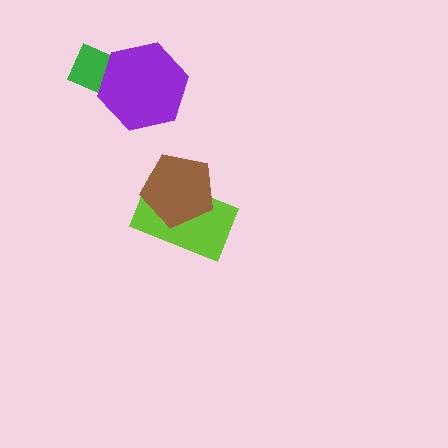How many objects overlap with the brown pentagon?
1 object overlaps with the brown pentagon.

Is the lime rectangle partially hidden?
Yes, it is partially covered by another shape.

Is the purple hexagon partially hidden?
No, no other shape covers it.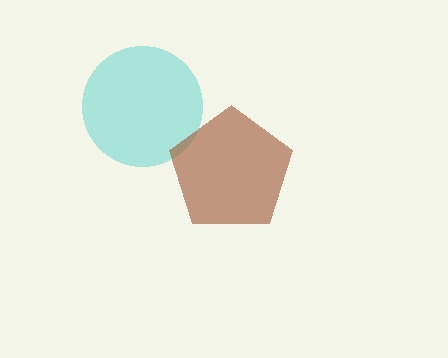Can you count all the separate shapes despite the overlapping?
Yes, there are 2 separate shapes.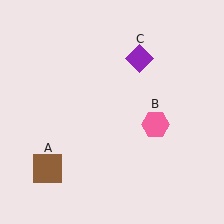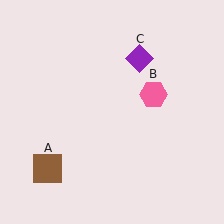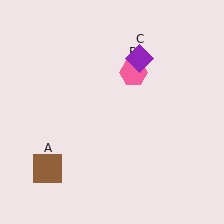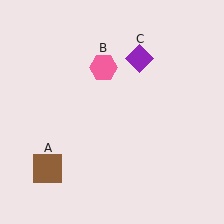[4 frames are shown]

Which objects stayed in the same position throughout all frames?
Brown square (object A) and purple diamond (object C) remained stationary.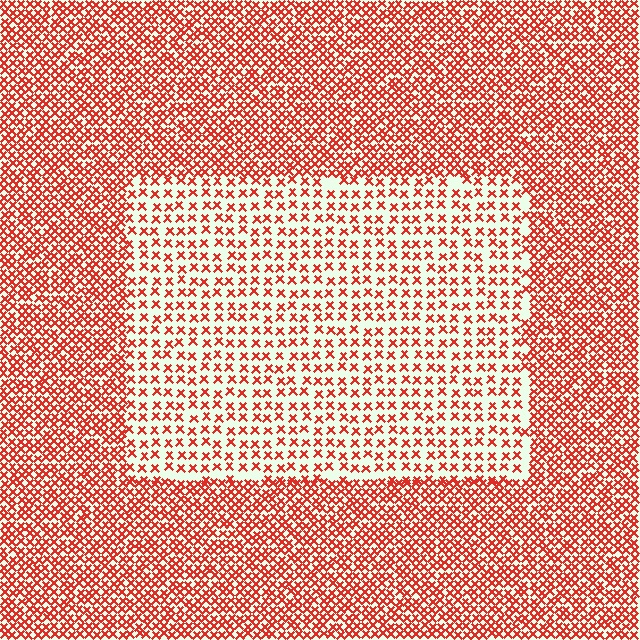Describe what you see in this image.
The image contains small red elements arranged at two different densities. A rectangle-shaped region is visible where the elements are less densely packed than the surrounding area.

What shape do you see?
I see a rectangle.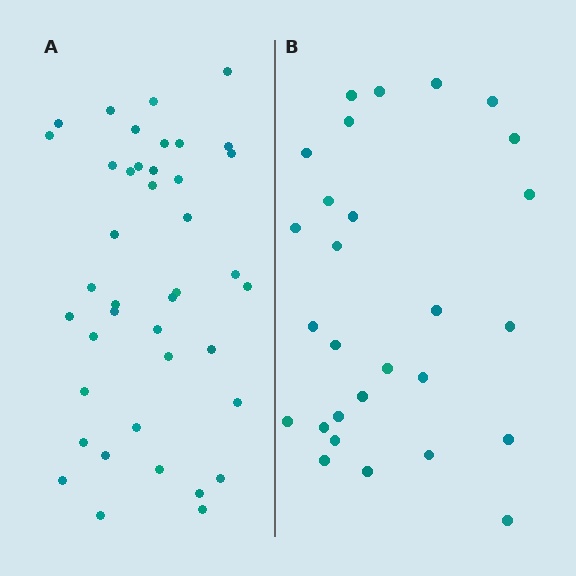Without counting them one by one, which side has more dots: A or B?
Region A (the left region) has more dots.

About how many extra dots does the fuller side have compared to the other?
Region A has approximately 15 more dots than region B.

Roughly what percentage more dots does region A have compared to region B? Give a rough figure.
About 45% more.